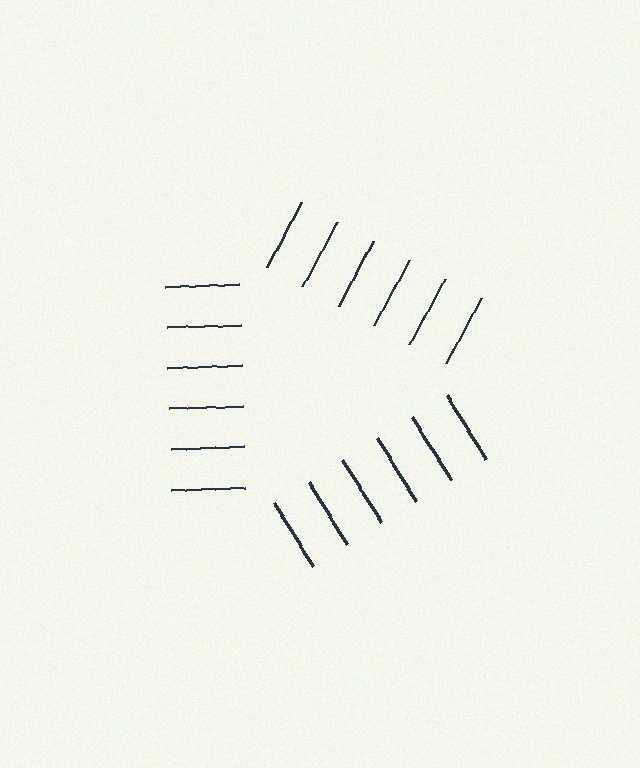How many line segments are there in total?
18 — 6 along each of the 3 edges.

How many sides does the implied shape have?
3 sides — the line-ends trace a triangle.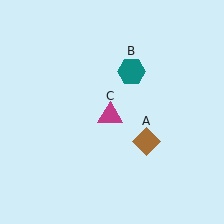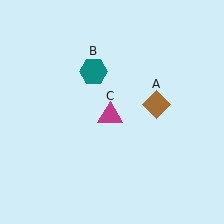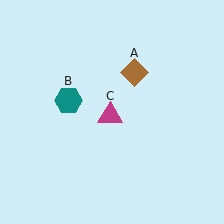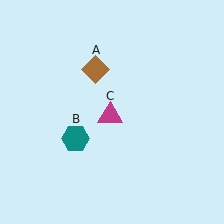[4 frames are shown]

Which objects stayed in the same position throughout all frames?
Magenta triangle (object C) remained stationary.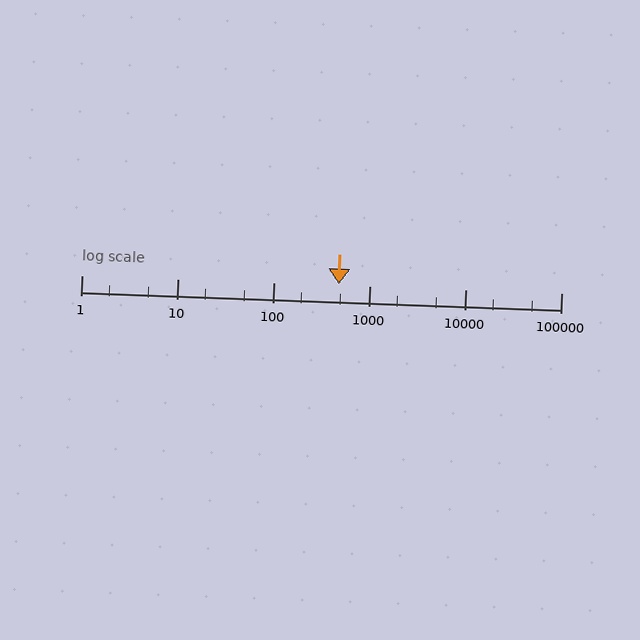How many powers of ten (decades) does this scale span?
The scale spans 5 decades, from 1 to 100000.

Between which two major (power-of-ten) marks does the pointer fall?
The pointer is between 100 and 1000.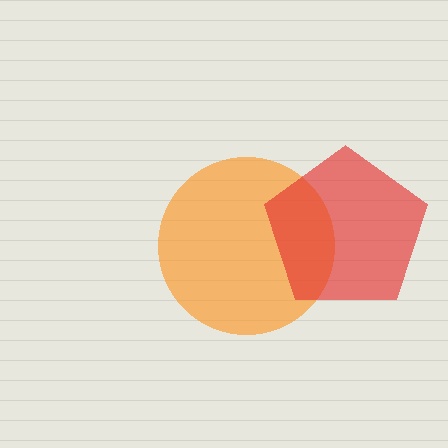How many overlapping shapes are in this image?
There are 2 overlapping shapes in the image.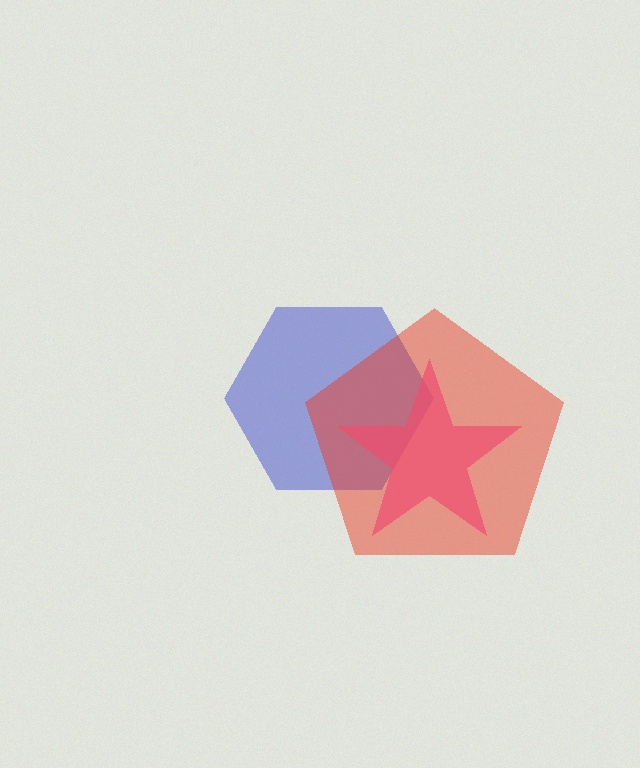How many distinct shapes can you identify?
There are 3 distinct shapes: a blue hexagon, a pink star, a red pentagon.